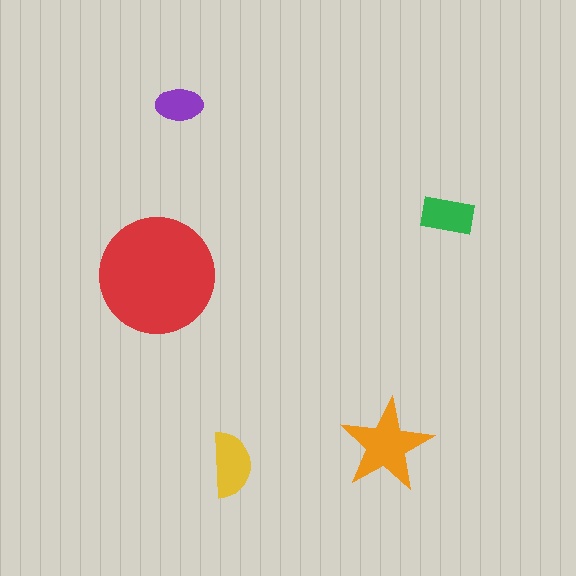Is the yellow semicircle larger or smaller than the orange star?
Smaller.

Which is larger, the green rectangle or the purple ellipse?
The green rectangle.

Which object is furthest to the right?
The green rectangle is rightmost.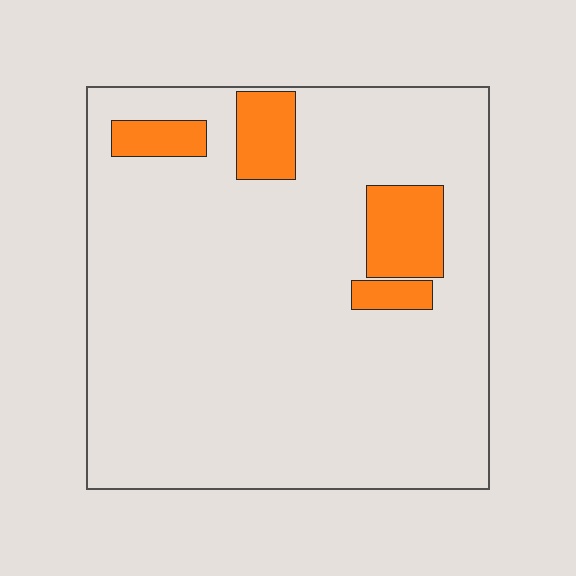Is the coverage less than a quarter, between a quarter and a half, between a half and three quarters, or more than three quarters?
Less than a quarter.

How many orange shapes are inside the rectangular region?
4.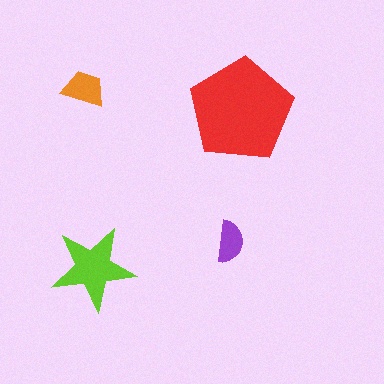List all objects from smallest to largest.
The purple semicircle, the orange trapezoid, the lime star, the red pentagon.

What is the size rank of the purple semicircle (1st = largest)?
4th.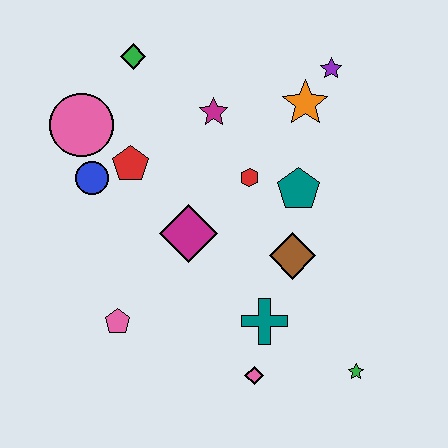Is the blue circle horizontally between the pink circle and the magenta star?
Yes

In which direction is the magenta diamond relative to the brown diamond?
The magenta diamond is to the left of the brown diamond.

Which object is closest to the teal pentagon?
The red hexagon is closest to the teal pentagon.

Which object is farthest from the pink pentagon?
The purple star is farthest from the pink pentagon.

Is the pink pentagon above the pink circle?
No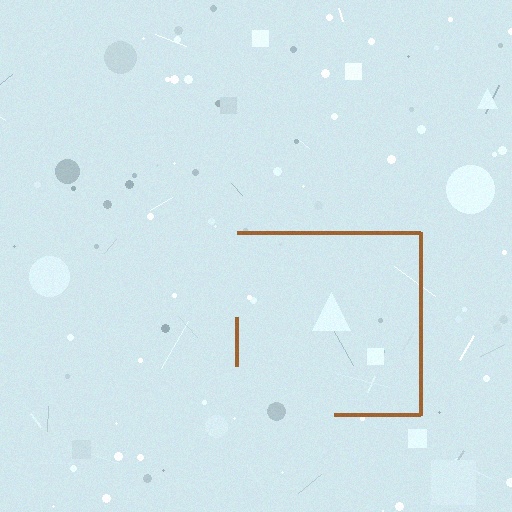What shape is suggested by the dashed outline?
The dashed outline suggests a square.